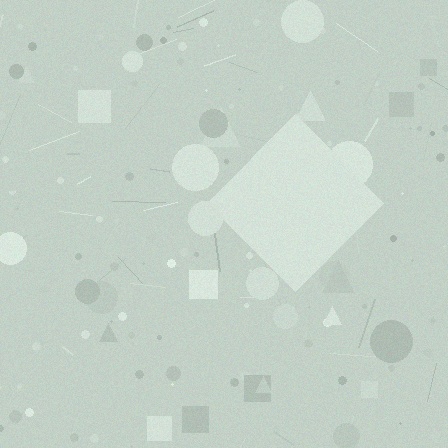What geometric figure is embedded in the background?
A diamond is embedded in the background.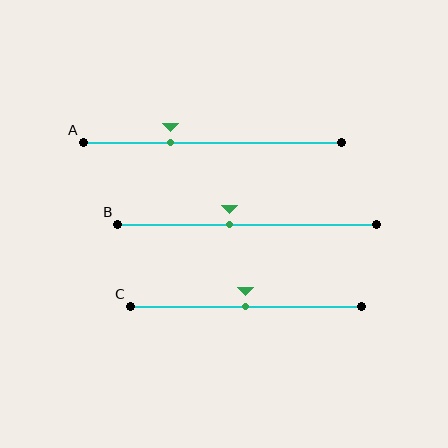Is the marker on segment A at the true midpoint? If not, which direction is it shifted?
No, the marker on segment A is shifted to the left by about 16% of the segment length.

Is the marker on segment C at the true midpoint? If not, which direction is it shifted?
Yes, the marker on segment C is at the true midpoint.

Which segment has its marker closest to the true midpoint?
Segment C has its marker closest to the true midpoint.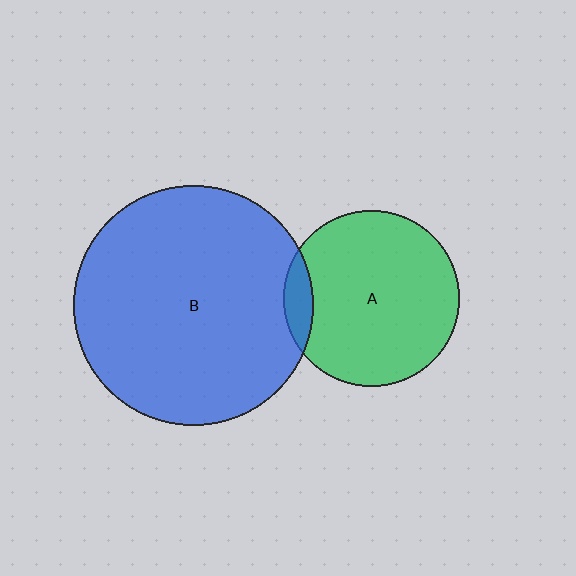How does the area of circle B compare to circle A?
Approximately 1.9 times.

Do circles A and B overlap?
Yes.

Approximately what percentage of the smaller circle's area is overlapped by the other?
Approximately 10%.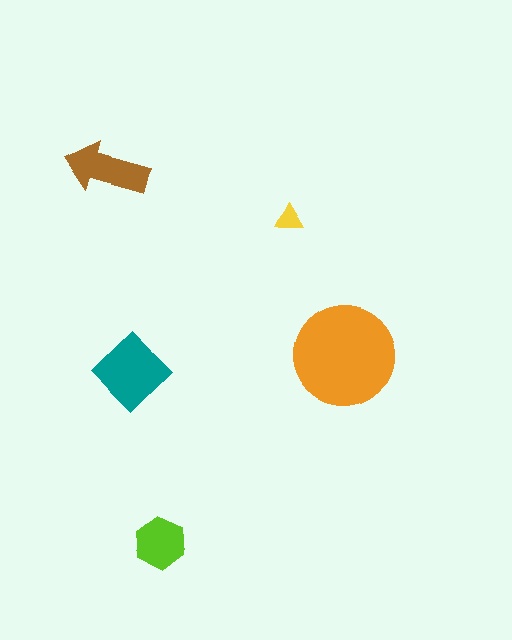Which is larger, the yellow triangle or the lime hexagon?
The lime hexagon.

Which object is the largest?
The orange circle.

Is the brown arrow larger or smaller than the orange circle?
Smaller.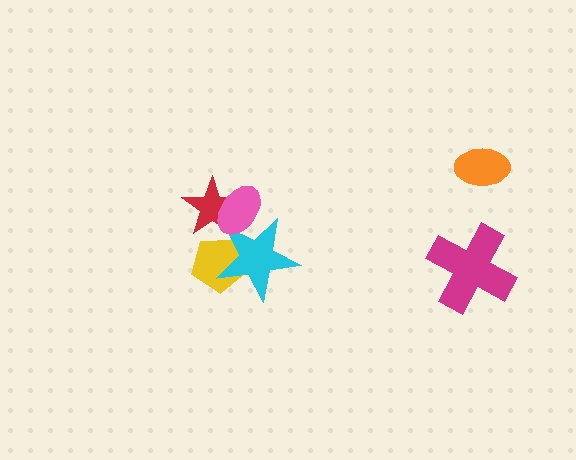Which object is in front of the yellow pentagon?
The cyan star is in front of the yellow pentagon.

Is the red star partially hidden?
Yes, it is partially covered by another shape.